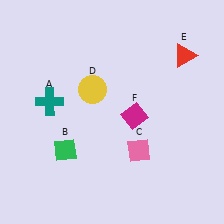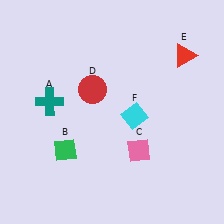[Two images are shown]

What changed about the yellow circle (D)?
In Image 1, D is yellow. In Image 2, it changed to red.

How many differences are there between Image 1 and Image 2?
There are 2 differences between the two images.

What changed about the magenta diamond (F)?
In Image 1, F is magenta. In Image 2, it changed to cyan.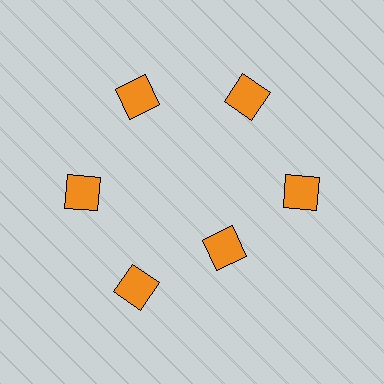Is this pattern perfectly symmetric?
No. The 6 orange diamonds are arranged in a ring, but one element near the 5 o'clock position is pulled inward toward the center, breaking the 6-fold rotational symmetry.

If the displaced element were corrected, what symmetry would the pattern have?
It would have 6-fold rotational symmetry — the pattern would map onto itself every 60 degrees.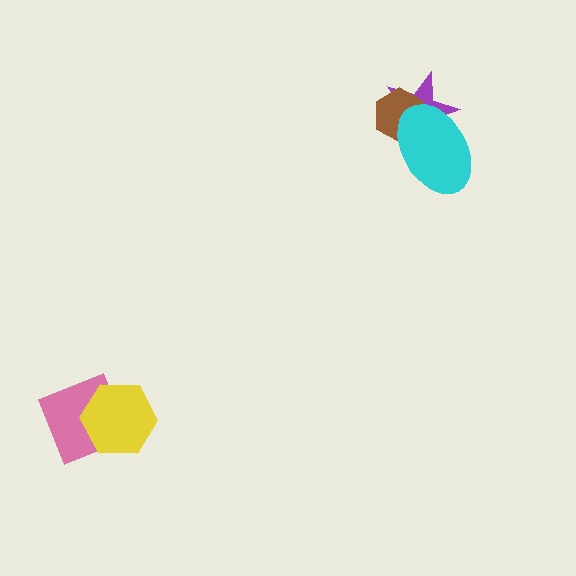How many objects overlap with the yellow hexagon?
1 object overlaps with the yellow hexagon.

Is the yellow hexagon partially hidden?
No, no other shape covers it.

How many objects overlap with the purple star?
2 objects overlap with the purple star.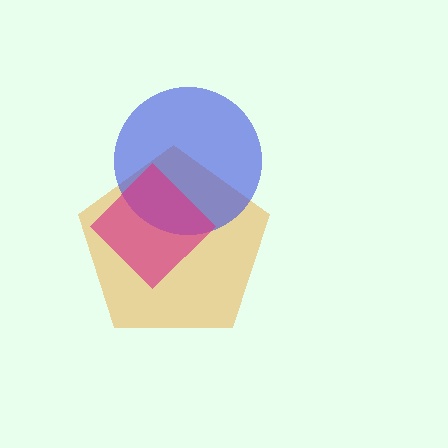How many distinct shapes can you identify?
There are 3 distinct shapes: an orange pentagon, a blue circle, a magenta diamond.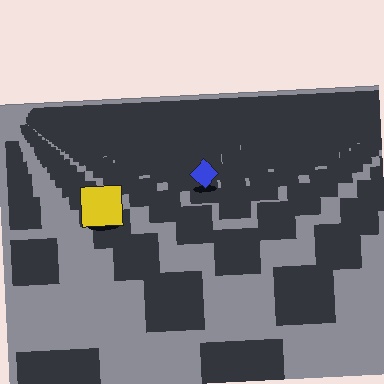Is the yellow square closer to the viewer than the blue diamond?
Yes. The yellow square is closer — you can tell from the texture gradient: the ground texture is coarser near it.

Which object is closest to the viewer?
The yellow square is closest. The texture marks near it are larger and more spread out.